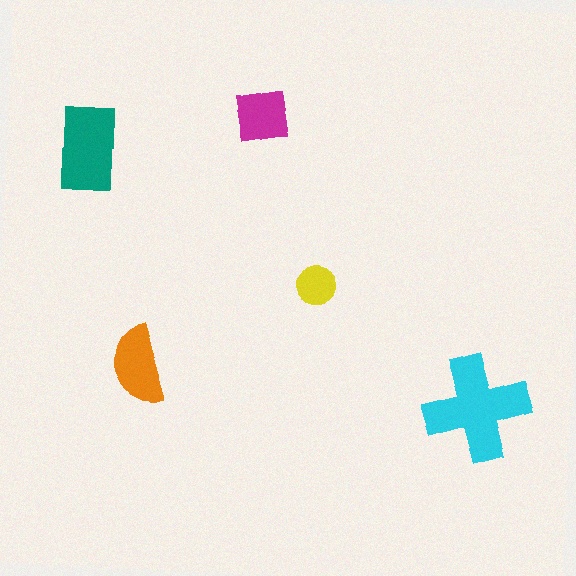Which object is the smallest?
The yellow circle.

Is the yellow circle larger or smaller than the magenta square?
Smaller.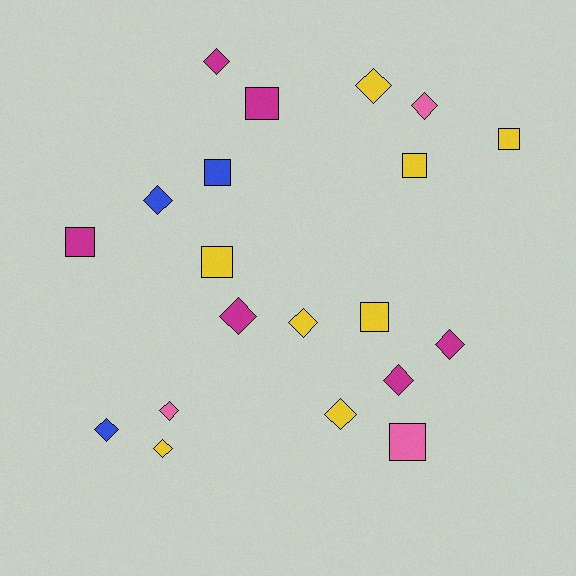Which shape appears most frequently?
Diamond, with 12 objects.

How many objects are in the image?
There are 20 objects.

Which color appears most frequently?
Yellow, with 8 objects.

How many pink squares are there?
There is 1 pink square.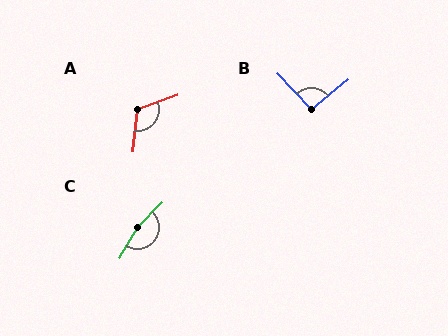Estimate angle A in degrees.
Approximately 116 degrees.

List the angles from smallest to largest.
B (94°), A (116°), C (165°).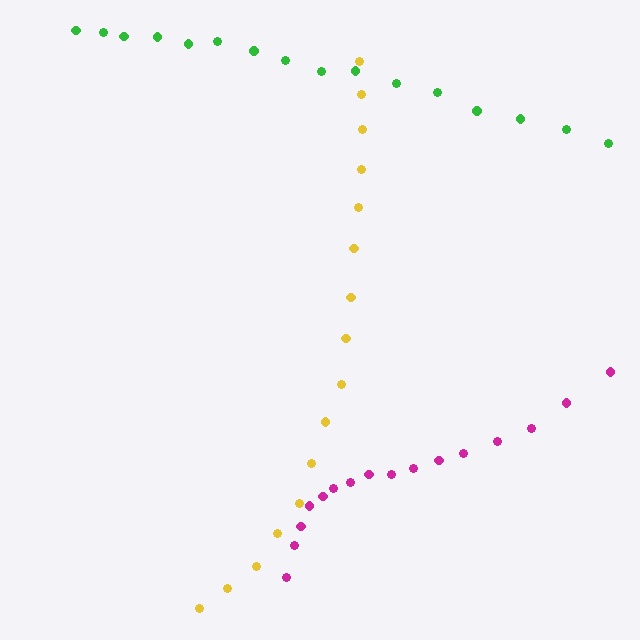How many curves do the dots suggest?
There are 3 distinct paths.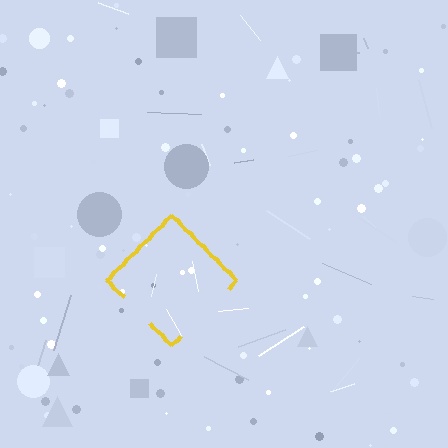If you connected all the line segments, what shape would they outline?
They would outline a diamond.